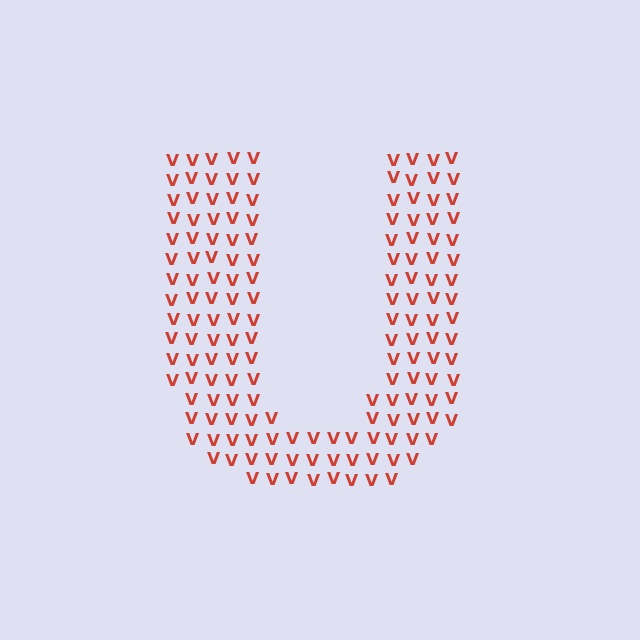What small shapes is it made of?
It is made of small letter V's.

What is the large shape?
The large shape is the letter U.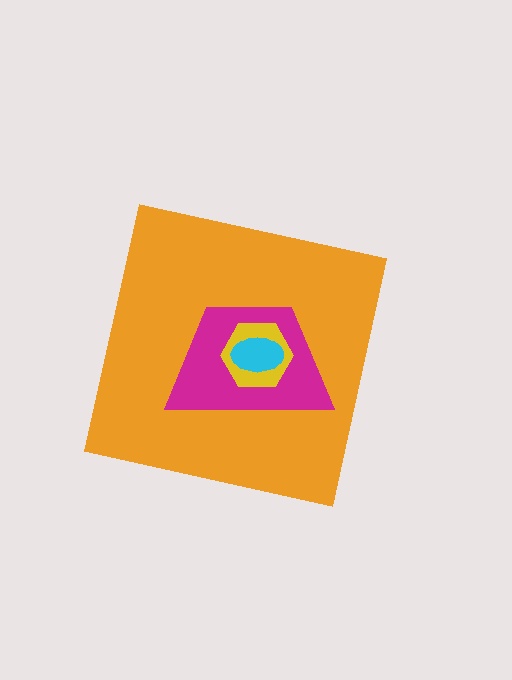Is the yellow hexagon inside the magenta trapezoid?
Yes.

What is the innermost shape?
The cyan ellipse.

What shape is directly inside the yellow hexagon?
The cyan ellipse.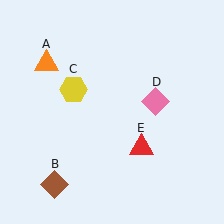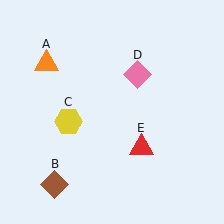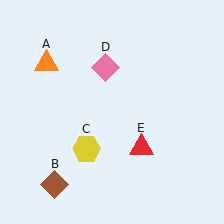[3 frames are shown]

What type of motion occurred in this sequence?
The yellow hexagon (object C), pink diamond (object D) rotated counterclockwise around the center of the scene.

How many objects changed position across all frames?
2 objects changed position: yellow hexagon (object C), pink diamond (object D).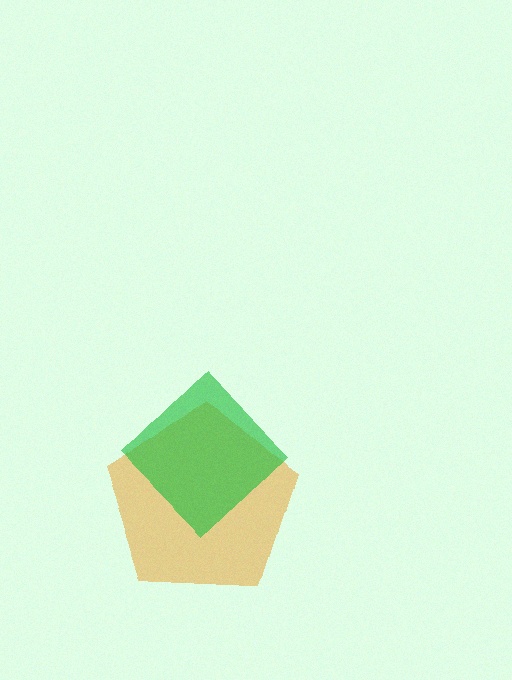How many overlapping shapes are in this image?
There are 2 overlapping shapes in the image.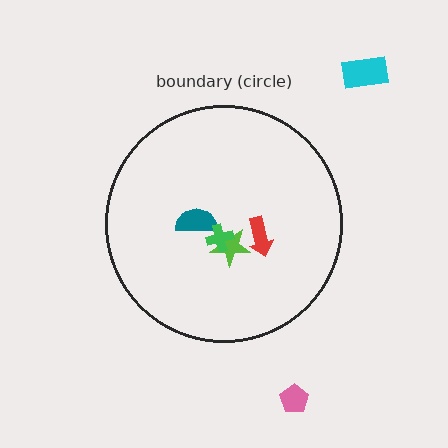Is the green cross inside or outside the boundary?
Inside.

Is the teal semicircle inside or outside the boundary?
Inside.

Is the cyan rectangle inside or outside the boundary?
Outside.